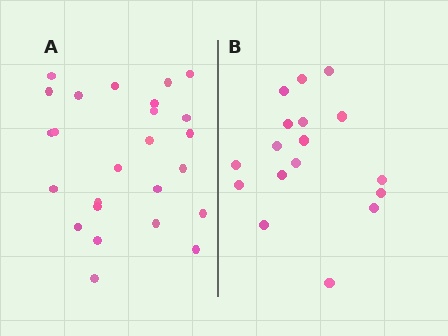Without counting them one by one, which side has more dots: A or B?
Region A (the left region) has more dots.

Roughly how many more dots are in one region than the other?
Region A has roughly 8 or so more dots than region B.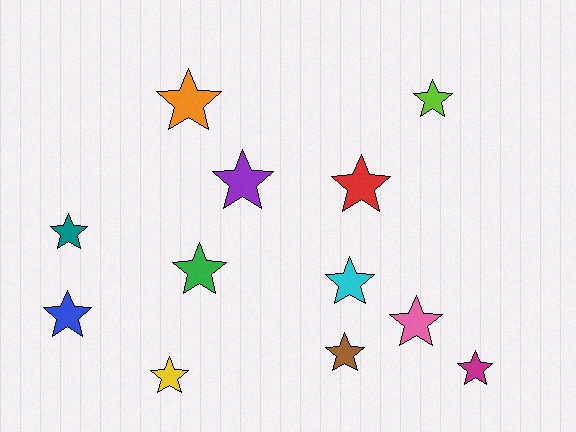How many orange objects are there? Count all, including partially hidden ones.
There is 1 orange object.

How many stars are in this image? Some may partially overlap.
There are 12 stars.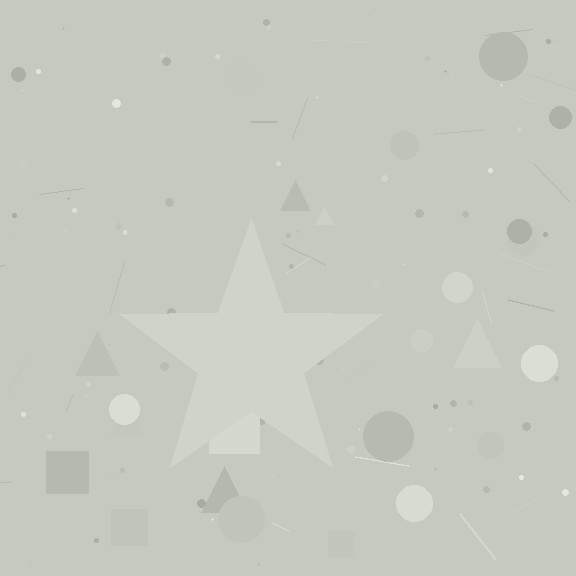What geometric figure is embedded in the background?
A star is embedded in the background.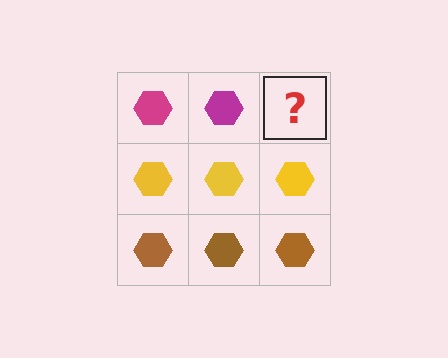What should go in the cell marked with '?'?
The missing cell should contain a magenta hexagon.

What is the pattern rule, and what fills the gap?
The rule is that each row has a consistent color. The gap should be filled with a magenta hexagon.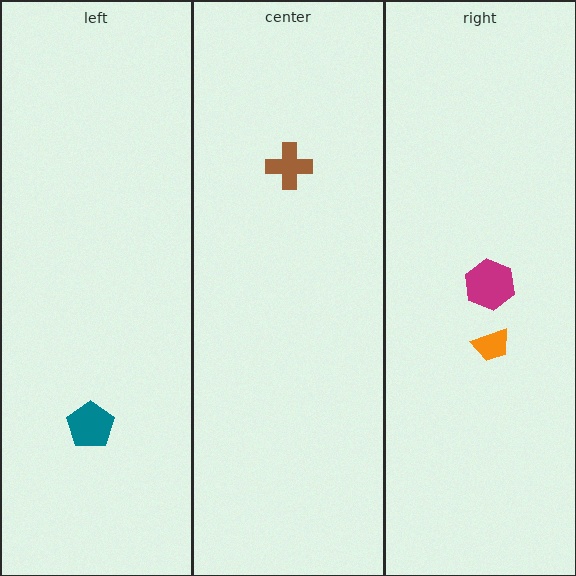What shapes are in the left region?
The teal pentagon.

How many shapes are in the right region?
2.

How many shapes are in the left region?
1.